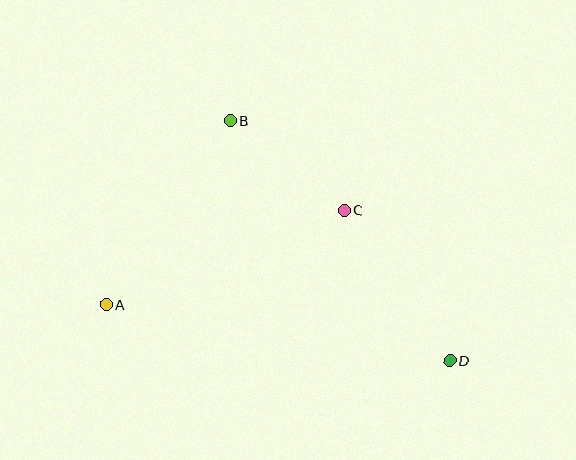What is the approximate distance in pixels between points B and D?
The distance between B and D is approximately 325 pixels.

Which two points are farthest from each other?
Points A and D are farthest from each other.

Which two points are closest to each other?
Points B and C are closest to each other.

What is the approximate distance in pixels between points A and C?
The distance between A and C is approximately 255 pixels.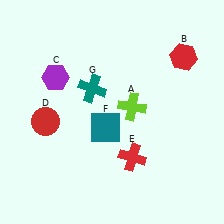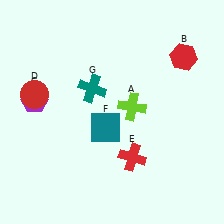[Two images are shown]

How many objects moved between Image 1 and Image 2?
2 objects moved between the two images.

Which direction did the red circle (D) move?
The red circle (D) moved up.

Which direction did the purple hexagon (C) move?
The purple hexagon (C) moved left.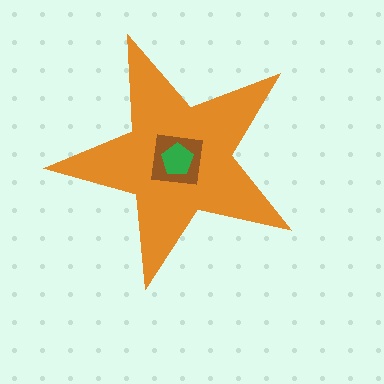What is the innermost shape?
The green pentagon.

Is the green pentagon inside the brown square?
Yes.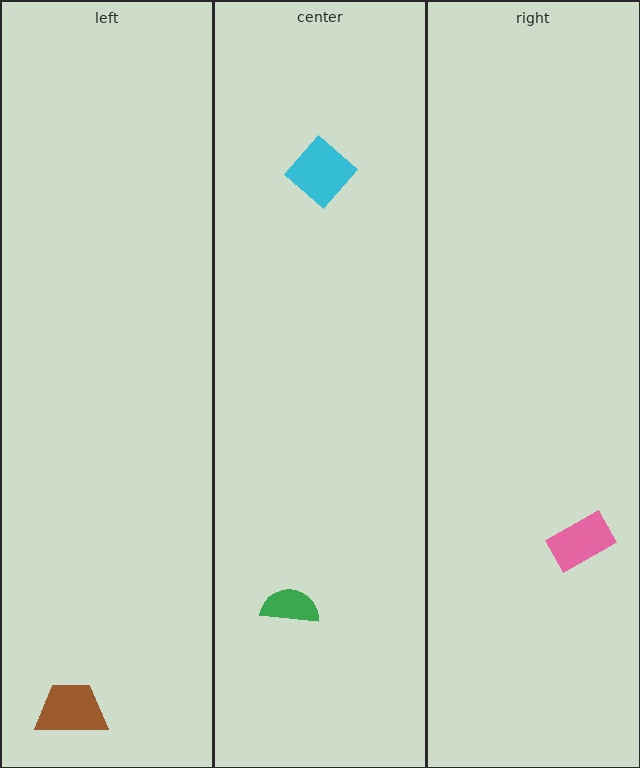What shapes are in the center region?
The green semicircle, the cyan diamond.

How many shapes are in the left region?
1.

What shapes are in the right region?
The pink rectangle.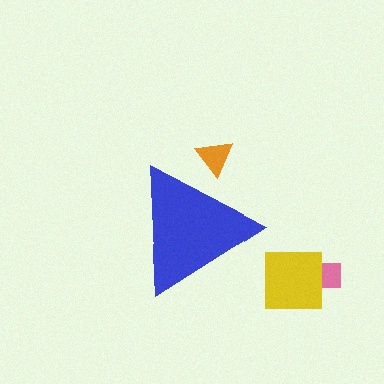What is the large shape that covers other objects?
A blue triangle.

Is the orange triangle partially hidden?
Yes, the orange triangle is partially hidden behind the blue triangle.